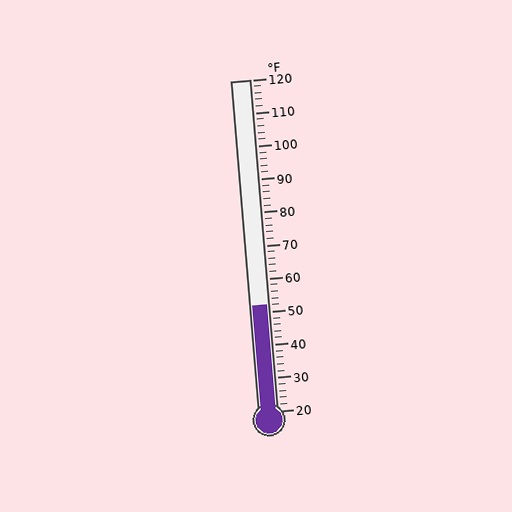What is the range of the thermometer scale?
The thermometer scale ranges from 20°F to 120°F.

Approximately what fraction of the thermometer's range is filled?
The thermometer is filled to approximately 30% of its range.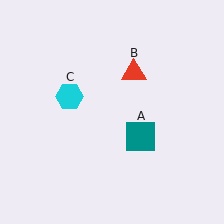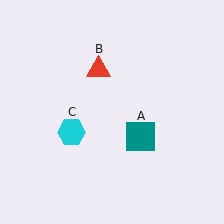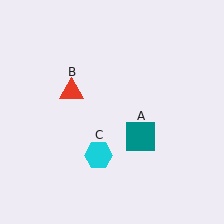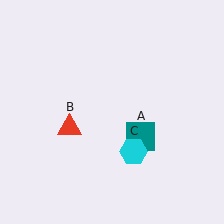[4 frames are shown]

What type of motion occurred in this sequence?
The red triangle (object B), cyan hexagon (object C) rotated counterclockwise around the center of the scene.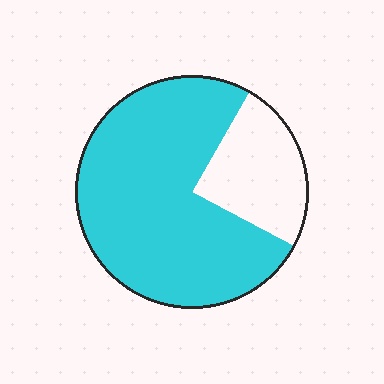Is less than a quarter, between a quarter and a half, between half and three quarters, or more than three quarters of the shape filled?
More than three quarters.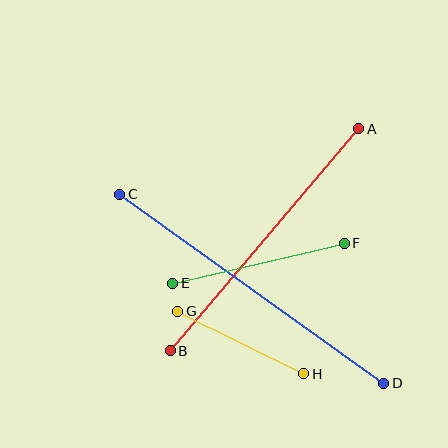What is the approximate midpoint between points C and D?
The midpoint is at approximately (252, 289) pixels.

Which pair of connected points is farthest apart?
Points C and D are farthest apart.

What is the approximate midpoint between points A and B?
The midpoint is at approximately (264, 240) pixels.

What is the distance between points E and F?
The distance is approximately 176 pixels.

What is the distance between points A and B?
The distance is approximately 291 pixels.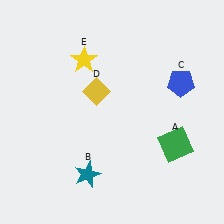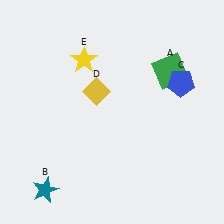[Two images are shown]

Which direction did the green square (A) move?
The green square (A) moved up.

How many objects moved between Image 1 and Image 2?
2 objects moved between the two images.